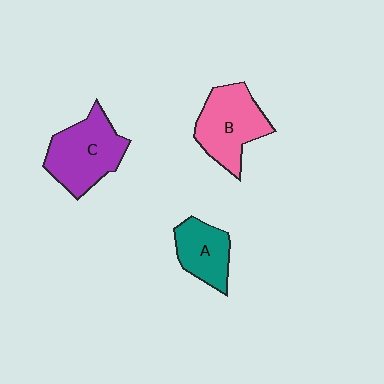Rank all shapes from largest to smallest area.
From largest to smallest: C (purple), B (pink), A (teal).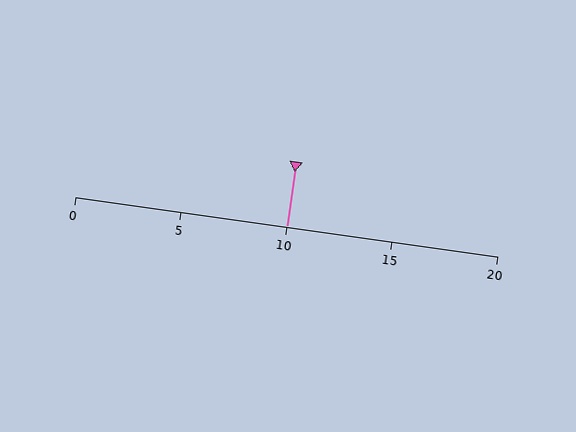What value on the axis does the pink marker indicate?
The marker indicates approximately 10.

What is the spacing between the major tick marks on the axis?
The major ticks are spaced 5 apart.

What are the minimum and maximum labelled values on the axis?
The axis runs from 0 to 20.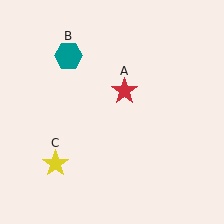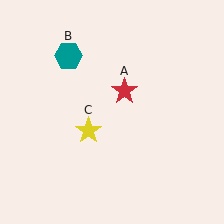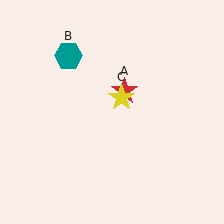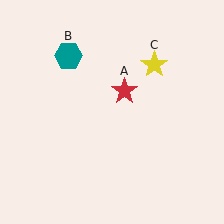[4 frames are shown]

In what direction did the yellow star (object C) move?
The yellow star (object C) moved up and to the right.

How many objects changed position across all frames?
1 object changed position: yellow star (object C).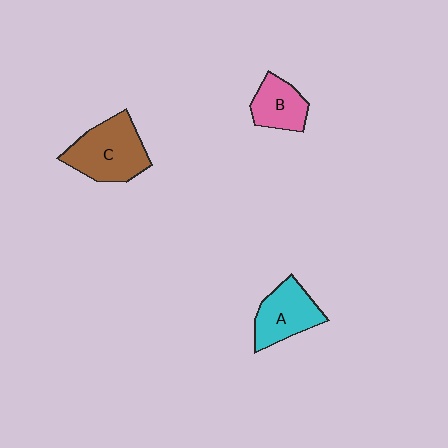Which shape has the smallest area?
Shape B (pink).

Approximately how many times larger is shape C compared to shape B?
Approximately 1.6 times.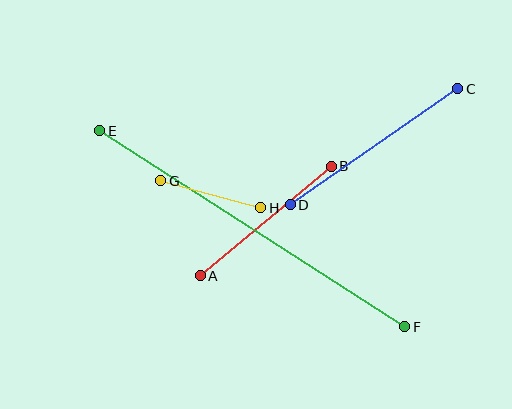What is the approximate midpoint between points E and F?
The midpoint is at approximately (252, 229) pixels.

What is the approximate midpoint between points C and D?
The midpoint is at approximately (374, 147) pixels.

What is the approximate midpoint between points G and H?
The midpoint is at approximately (211, 194) pixels.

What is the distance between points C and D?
The distance is approximately 204 pixels.